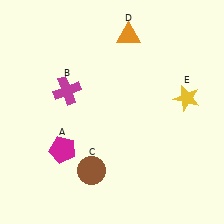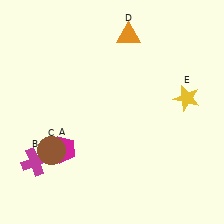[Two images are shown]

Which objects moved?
The objects that moved are: the magenta cross (B), the brown circle (C).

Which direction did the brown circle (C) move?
The brown circle (C) moved left.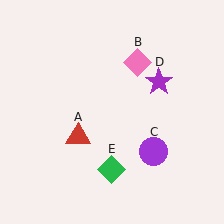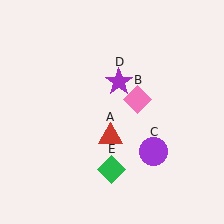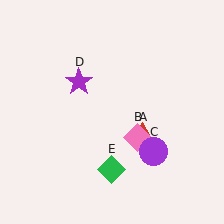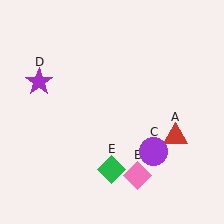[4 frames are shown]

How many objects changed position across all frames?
3 objects changed position: red triangle (object A), pink diamond (object B), purple star (object D).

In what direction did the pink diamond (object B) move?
The pink diamond (object B) moved down.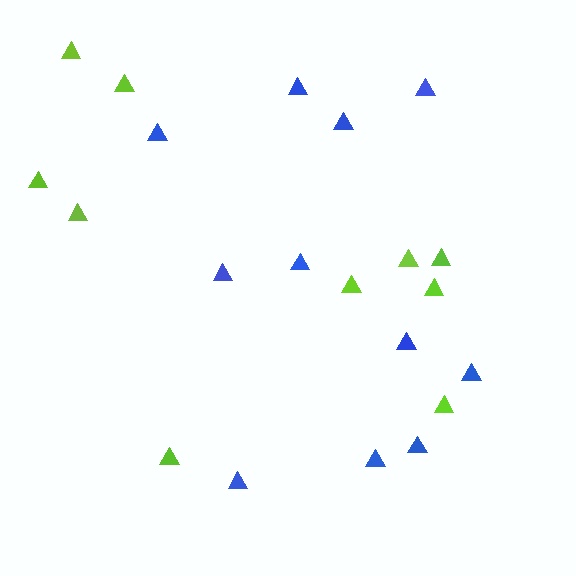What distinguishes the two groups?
There are 2 groups: one group of blue triangles (11) and one group of lime triangles (10).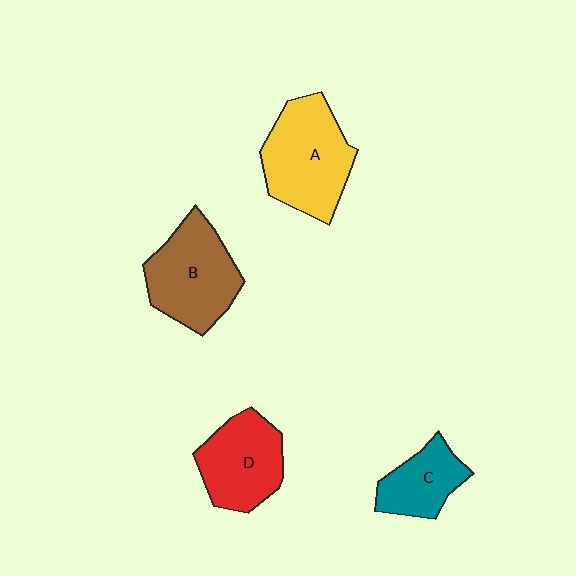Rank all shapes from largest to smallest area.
From largest to smallest: A (yellow), B (brown), D (red), C (teal).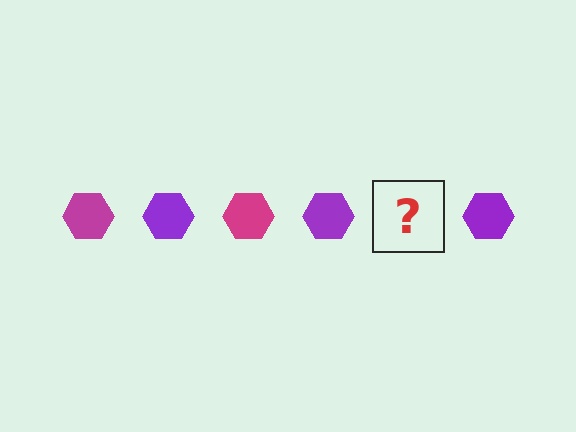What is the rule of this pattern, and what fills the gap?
The rule is that the pattern cycles through magenta, purple hexagons. The gap should be filled with a magenta hexagon.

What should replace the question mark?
The question mark should be replaced with a magenta hexagon.